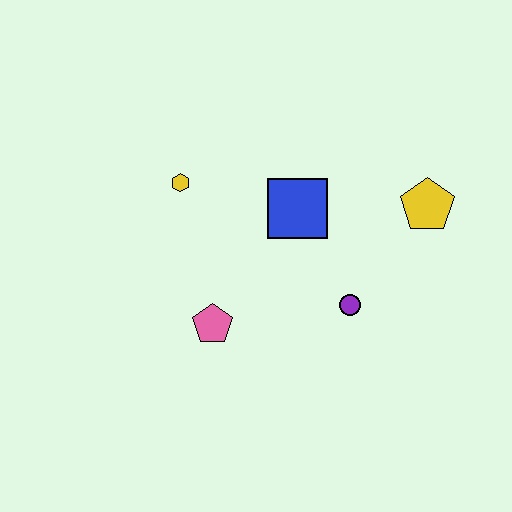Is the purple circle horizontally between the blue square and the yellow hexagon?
No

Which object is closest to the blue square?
The purple circle is closest to the blue square.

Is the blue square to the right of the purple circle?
No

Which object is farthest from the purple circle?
The yellow hexagon is farthest from the purple circle.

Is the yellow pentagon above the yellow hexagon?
No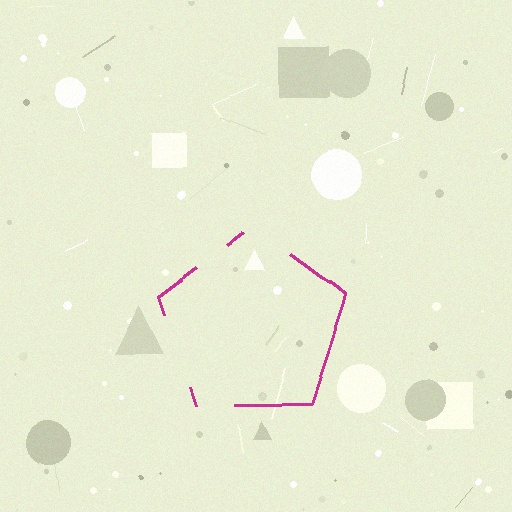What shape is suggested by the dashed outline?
The dashed outline suggests a pentagon.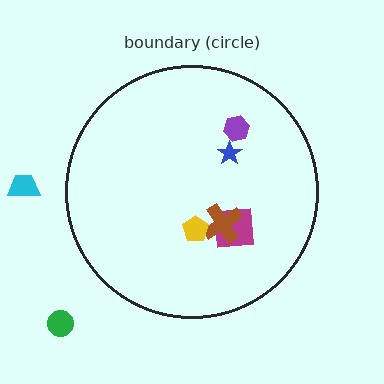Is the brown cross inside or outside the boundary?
Inside.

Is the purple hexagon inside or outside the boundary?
Inside.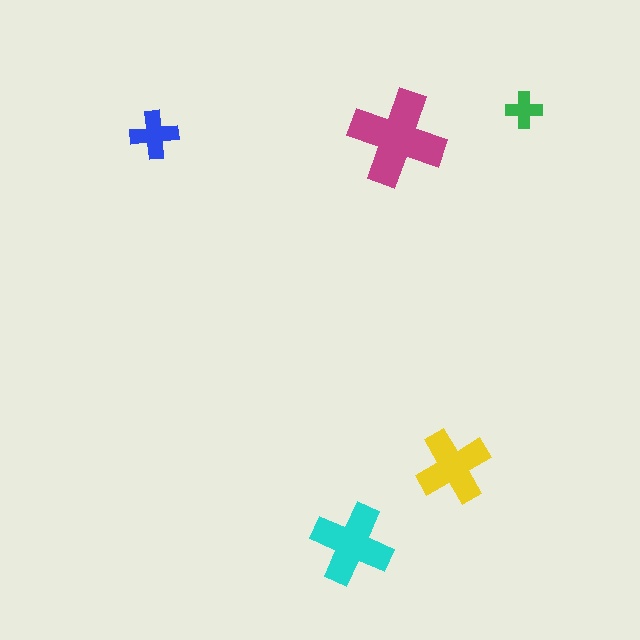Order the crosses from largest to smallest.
the magenta one, the cyan one, the yellow one, the blue one, the green one.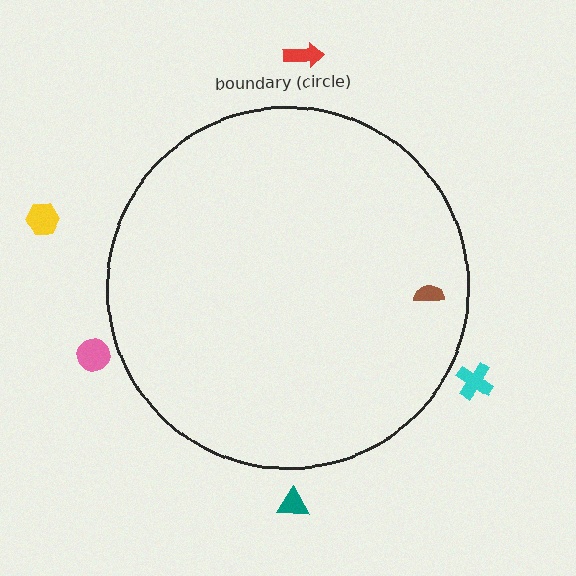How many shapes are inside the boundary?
1 inside, 5 outside.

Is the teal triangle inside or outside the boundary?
Outside.